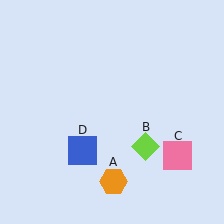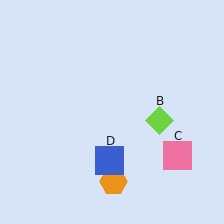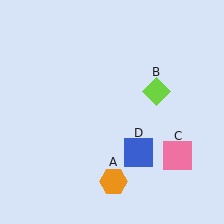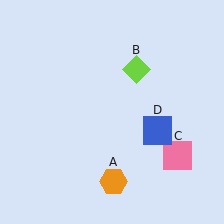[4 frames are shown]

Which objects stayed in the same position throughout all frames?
Orange hexagon (object A) and pink square (object C) remained stationary.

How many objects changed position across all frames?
2 objects changed position: lime diamond (object B), blue square (object D).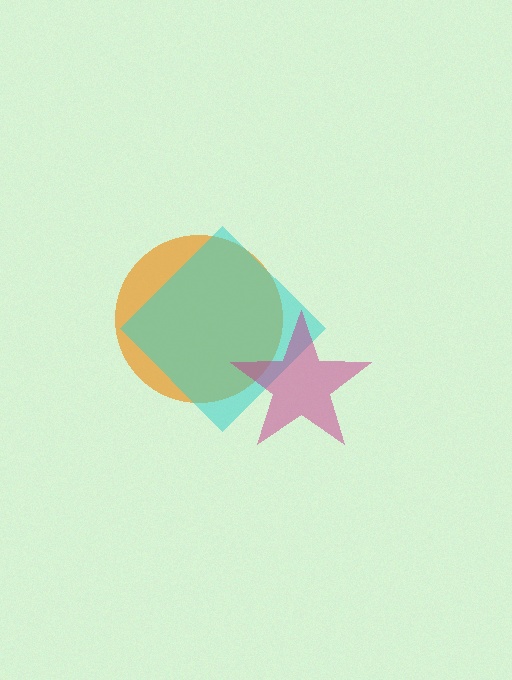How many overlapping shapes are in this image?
There are 3 overlapping shapes in the image.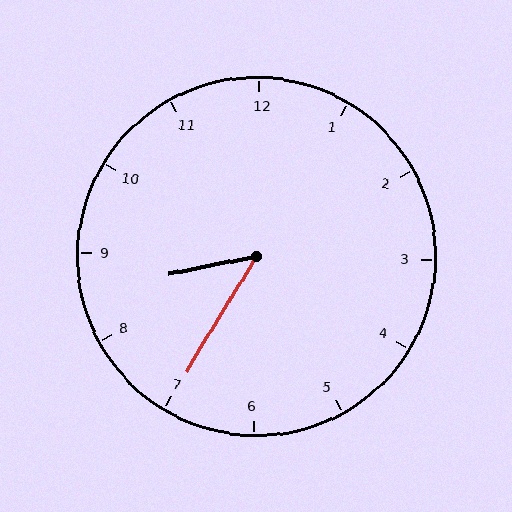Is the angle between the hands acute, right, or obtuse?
It is acute.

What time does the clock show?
8:35.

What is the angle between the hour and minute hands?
Approximately 48 degrees.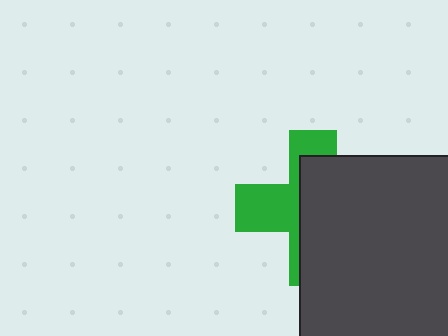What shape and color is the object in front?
The object in front is a dark gray square.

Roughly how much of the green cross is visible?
A small part of it is visible (roughly 41%).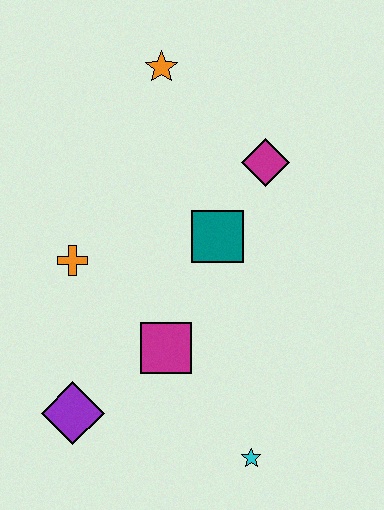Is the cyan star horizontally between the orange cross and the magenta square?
No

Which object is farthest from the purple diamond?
The orange star is farthest from the purple diamond.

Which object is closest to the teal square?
The magenta diamond is closest to the teal square.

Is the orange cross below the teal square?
Yes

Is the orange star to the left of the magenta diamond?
Yes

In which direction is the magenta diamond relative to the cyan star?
The magenta diamond is above the cyan star.